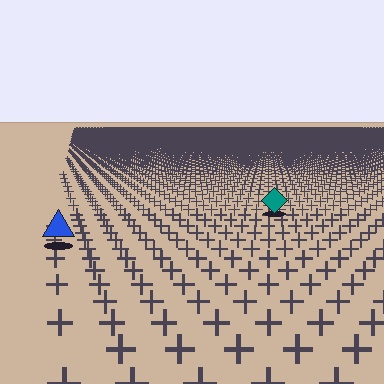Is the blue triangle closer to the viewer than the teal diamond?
Yes. The blue triangle is closer — you can tell from the texture gradient: the ground texture is coarser near it.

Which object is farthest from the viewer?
The teal diamond is farthest from the viewer. It appears smaller and the ground texture around it is denser.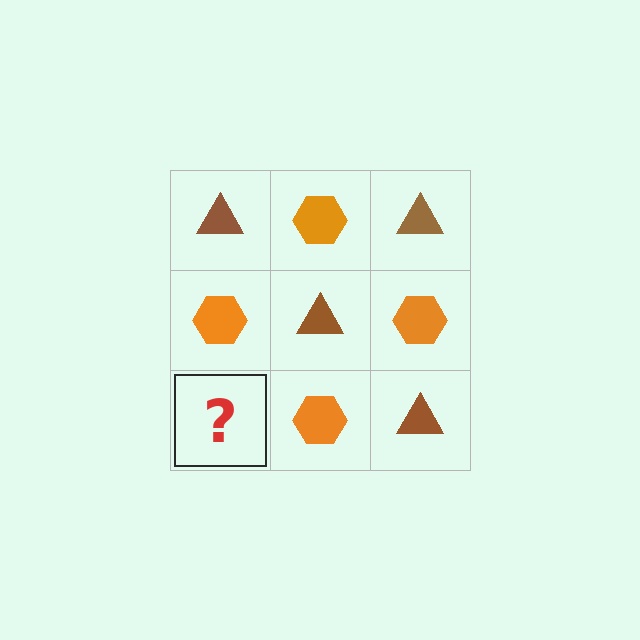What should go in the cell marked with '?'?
The missing cell should contain a brown triangle.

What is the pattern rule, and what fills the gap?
The rule is that it alternates brown triangle and orange hexagon in a checkerboard pattern. The gap should be filled with a brown triangle.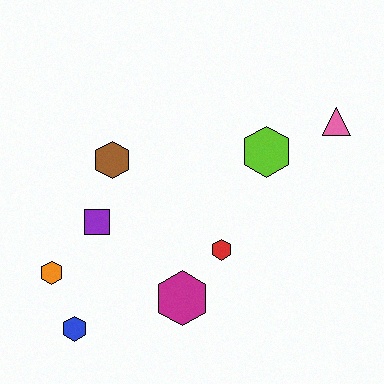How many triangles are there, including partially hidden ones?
There is 1 triangle.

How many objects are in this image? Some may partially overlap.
There are 8 objects.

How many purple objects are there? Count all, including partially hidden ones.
There is 1 purple object.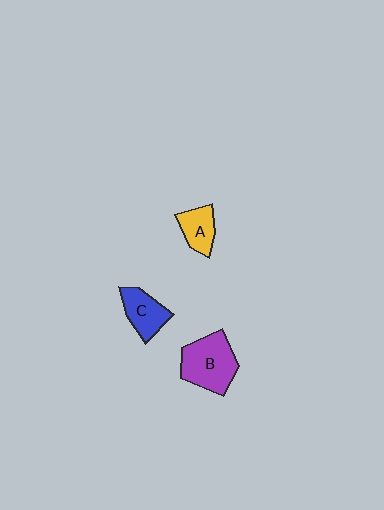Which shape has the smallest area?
Shape A (yellow).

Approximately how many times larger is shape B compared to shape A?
Approximately 1.9 times.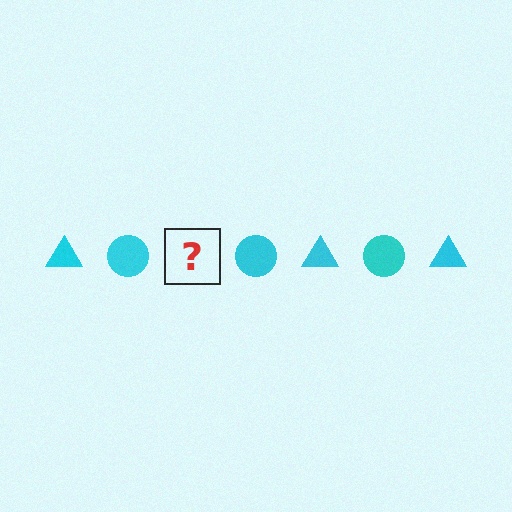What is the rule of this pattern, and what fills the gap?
The rule is that the pattern cycles through triangle, circle shapes in cyan. The gap should be filled with a cyan triangle.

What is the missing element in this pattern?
The missing element is a cyan triangle.